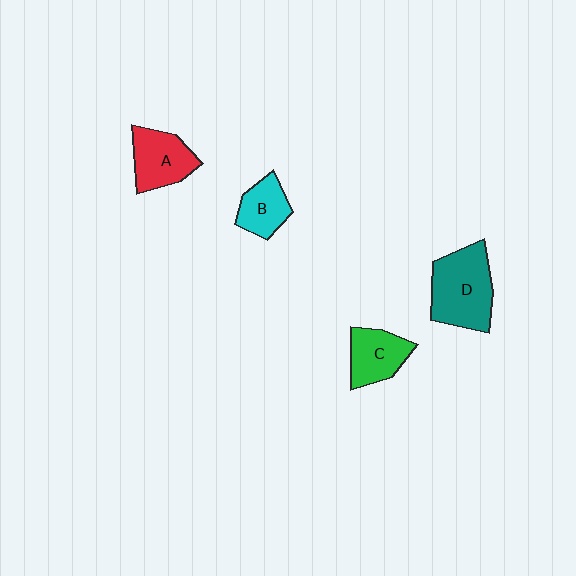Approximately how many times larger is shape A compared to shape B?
Approximately 1.3 times.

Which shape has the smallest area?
Shape B (cyan).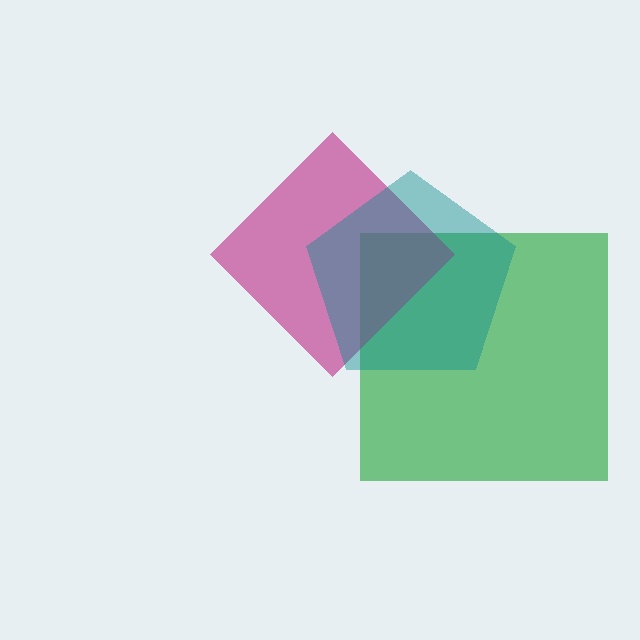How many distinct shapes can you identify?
There are 3 distinct shapes: a green square, a magenta diamond, a teal pentagon.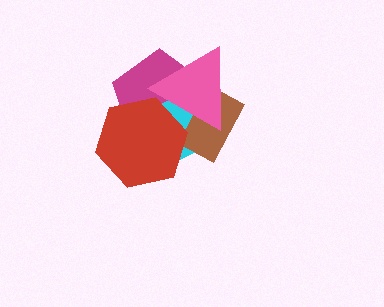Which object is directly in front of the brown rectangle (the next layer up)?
The pink triangle is directly in front of the brown rectangle.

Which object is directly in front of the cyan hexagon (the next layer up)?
The brown rectangle is directly in front of the cyan hexagon.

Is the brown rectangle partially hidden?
Yes, it is partially covered by another shape.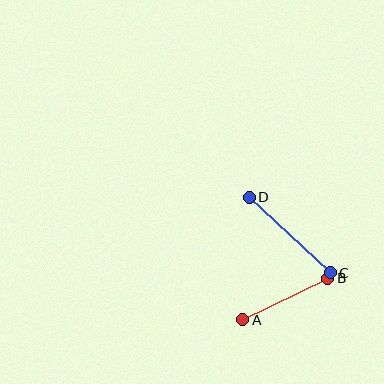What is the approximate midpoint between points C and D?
The midpoint is at approximately (290, 235) pixels.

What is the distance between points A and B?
The distance is approximately 95 pixels.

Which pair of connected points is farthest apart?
Points C and D are farthest apart.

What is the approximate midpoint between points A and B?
The midpoint is at approximately (285, 299) pixels.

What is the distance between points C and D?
The distance is approximately 111 pixels.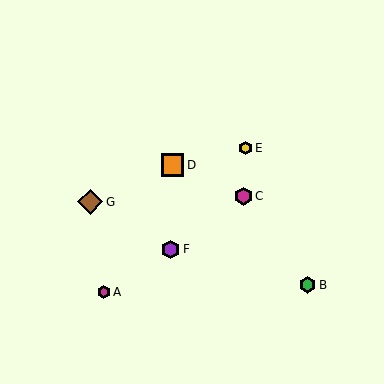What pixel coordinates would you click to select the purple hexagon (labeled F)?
Click at (171, 249) to select the purple hexagon F.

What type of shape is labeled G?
Shape G is a brown diamond.